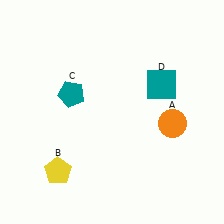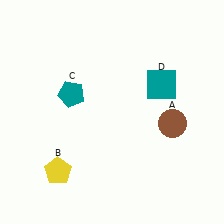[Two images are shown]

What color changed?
The circle (A) changed from orange in Image 1 to brown in Image 2.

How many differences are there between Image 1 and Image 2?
There is 1 difference between the two images.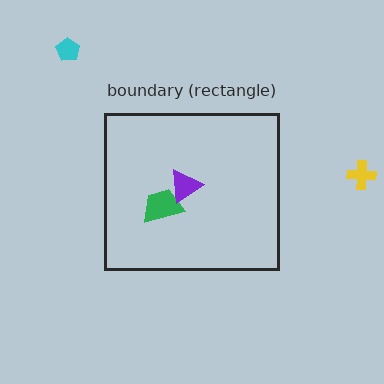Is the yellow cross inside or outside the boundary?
Outside.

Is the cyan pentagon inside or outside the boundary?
Outside.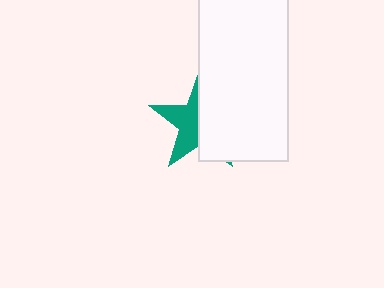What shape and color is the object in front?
The object in front is a white rectangle.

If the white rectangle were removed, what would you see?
You would see the complete teal star.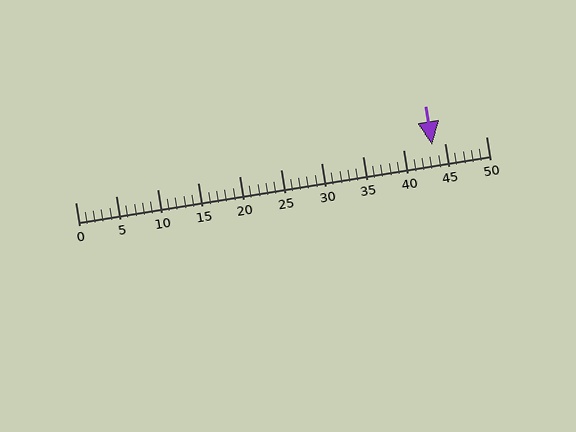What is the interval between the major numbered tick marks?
The major tick marks are spaced 5 units apart.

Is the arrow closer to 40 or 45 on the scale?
The arrow is closer to 45.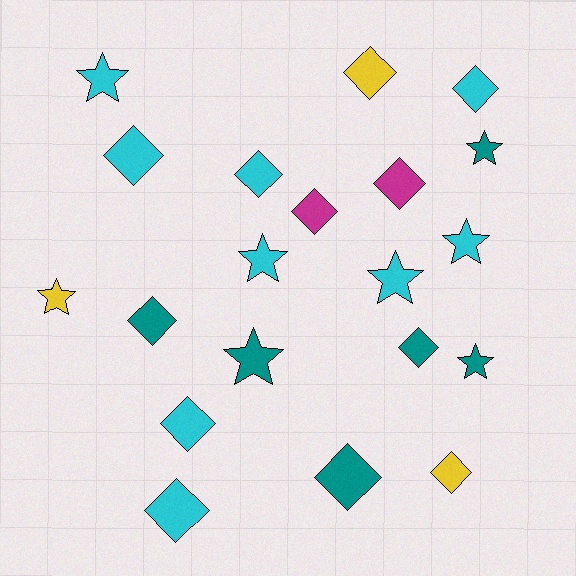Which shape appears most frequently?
Diamond, with 12 objects.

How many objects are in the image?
There are 20 objects.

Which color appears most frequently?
Cyan, with 9 objects.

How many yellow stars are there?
There is 1 yellow star.